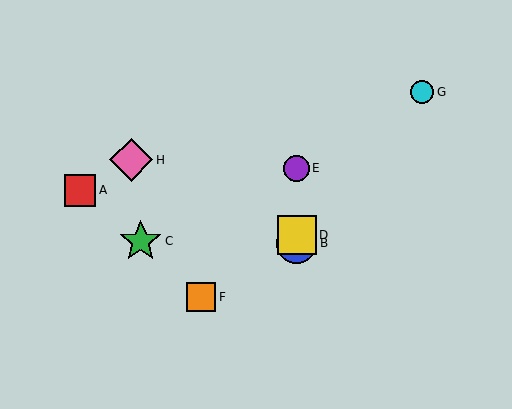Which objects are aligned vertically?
Objects B, D, E are aligned vertically.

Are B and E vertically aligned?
Yes, both are at x≈297.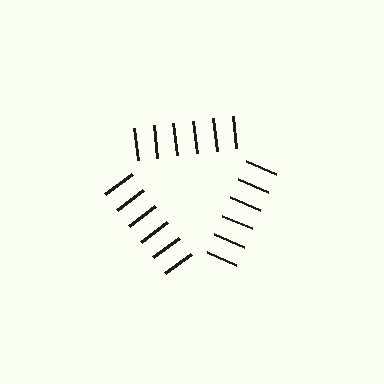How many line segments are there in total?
18 — 6 along each of the 3 edges.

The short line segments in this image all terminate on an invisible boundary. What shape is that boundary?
An illusory triangle — the line segments terminate on its edges but no continuous stroke is drawn.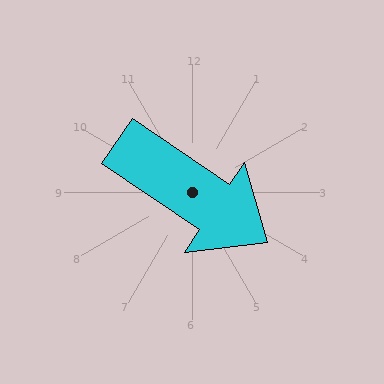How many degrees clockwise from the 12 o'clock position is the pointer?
Approximately 124 degrees.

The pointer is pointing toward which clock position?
Roughly 4 o'clock.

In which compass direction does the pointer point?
Southeast.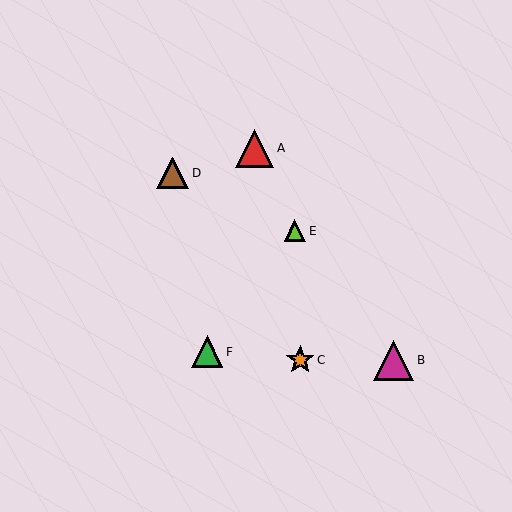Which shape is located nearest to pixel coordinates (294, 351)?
The orange star (labeled C) at (300, 360) is nearest to that location.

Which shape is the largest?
The magenta triangle (labeled B) is the largest.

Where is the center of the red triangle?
The center of the red triangle is at (254, 148).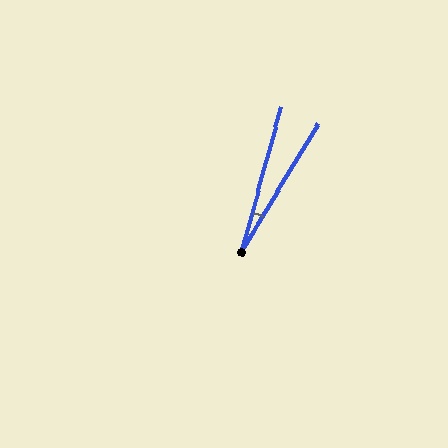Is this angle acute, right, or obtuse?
It is acute.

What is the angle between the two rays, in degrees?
Approximately 15 degrees.